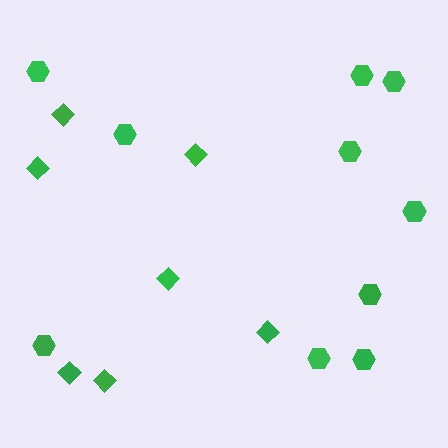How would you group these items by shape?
There are 2 groups: one group of hexagons (10) and one group of diamonds (7).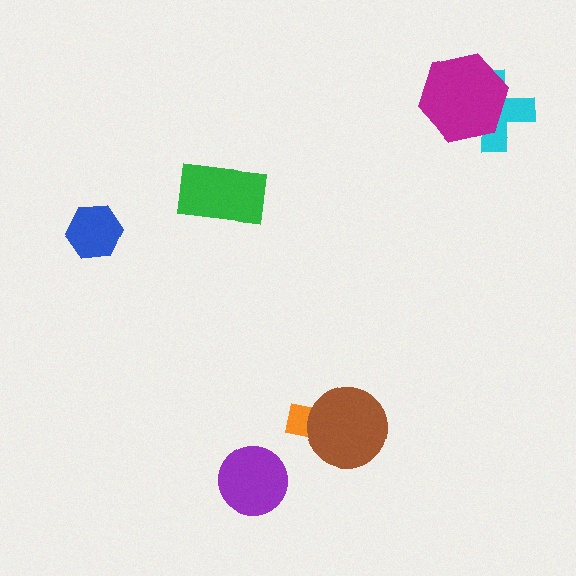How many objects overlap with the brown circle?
1 object overlaps with the brown circle.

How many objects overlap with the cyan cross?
1 object overlaps with the cyan cross.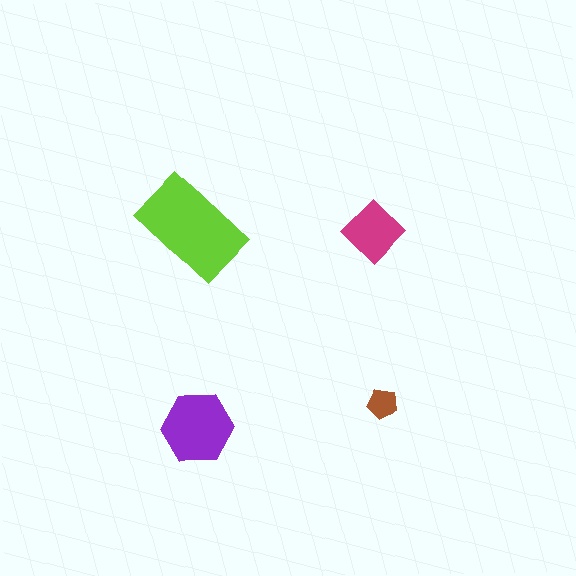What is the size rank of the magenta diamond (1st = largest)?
3rd.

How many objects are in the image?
There are 4 objects in the image.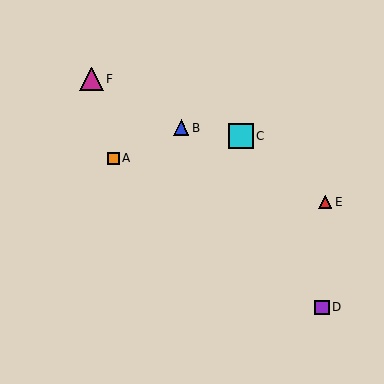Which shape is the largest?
The cyan square (labeled C) is the largest.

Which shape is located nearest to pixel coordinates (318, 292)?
The purple square (labeled D) at (322, 307) is nearest to that location.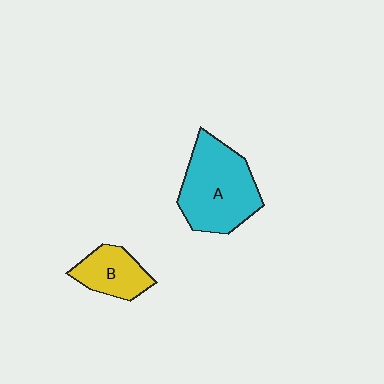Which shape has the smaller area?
Shape B (yellow).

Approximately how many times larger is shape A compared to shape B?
Approximately 1.9 times.